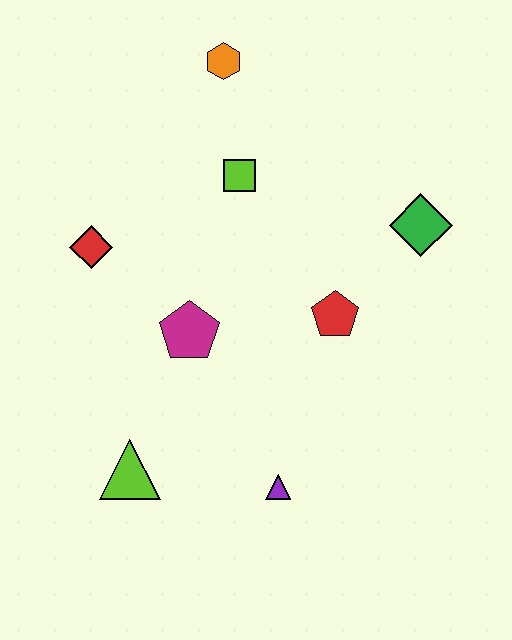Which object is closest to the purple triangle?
The lime triangle is closest to the purple triangle.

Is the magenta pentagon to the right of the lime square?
No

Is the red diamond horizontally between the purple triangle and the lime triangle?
No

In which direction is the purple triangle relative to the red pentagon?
The purple triangle is below the red pentagon.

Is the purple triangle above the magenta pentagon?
No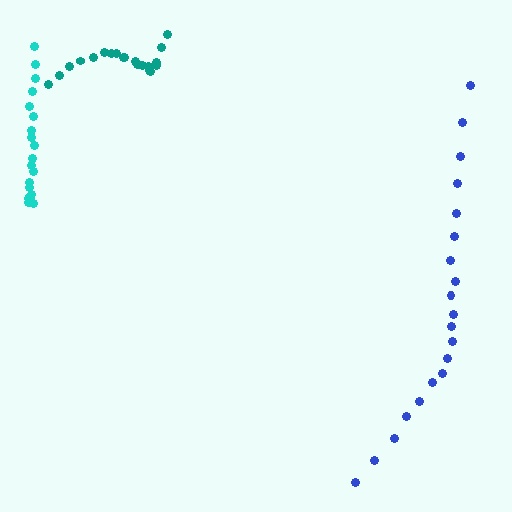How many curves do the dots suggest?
There are 3 distinct paths.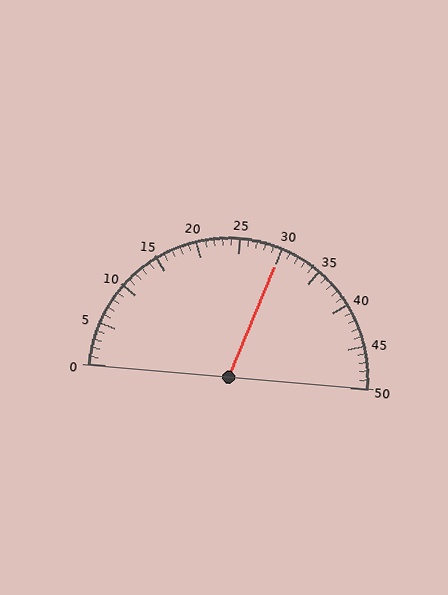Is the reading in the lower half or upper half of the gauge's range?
The reading is in the upper half of the range (0 to 50).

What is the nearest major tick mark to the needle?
The nearest major tick mark is 30.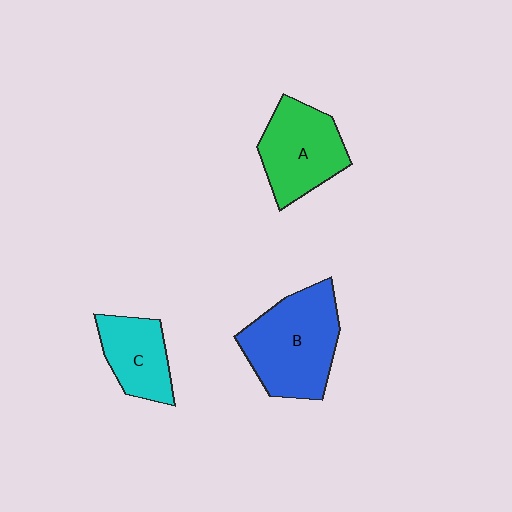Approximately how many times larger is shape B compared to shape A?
Approximately 1.3 times.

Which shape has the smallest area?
Shape C (cyan).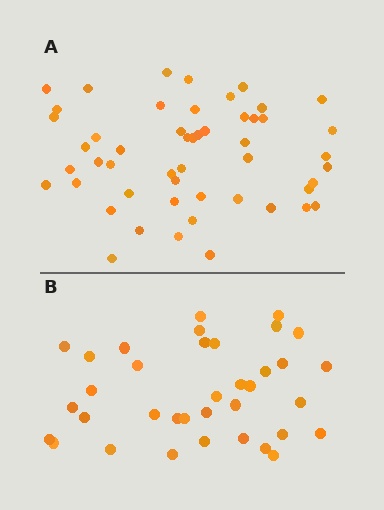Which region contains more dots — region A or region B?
Region A (the top region) has more dots.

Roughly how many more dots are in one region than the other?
Region A has approximately 15 more dots than region B.